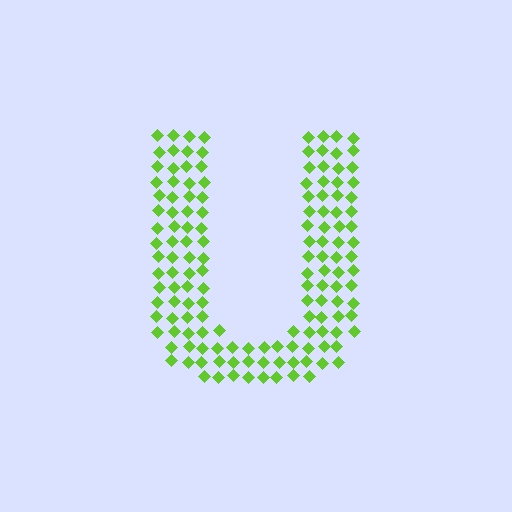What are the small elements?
The small elements are diamonds.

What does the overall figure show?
The overall figure shows the letter U.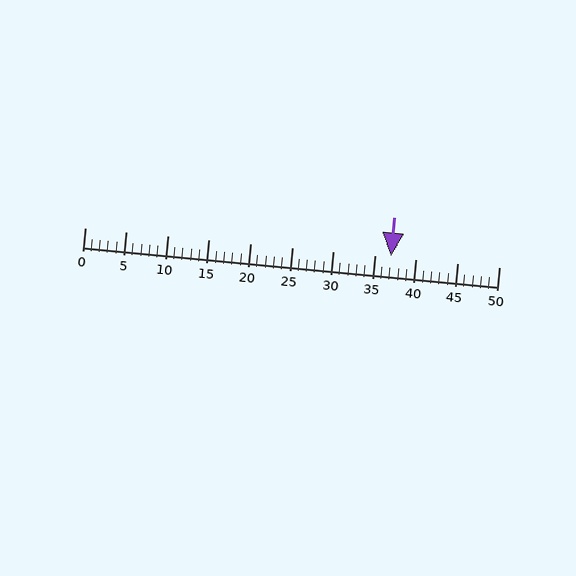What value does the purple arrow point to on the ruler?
The purple arrow points to approximately 37.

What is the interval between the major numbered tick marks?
The major tick marks are spaced 5 units apart.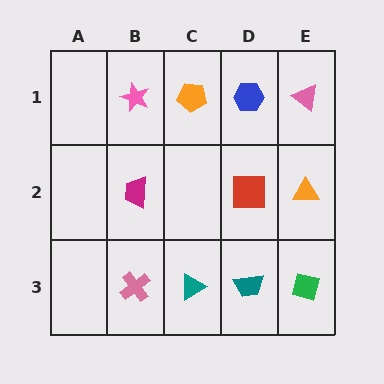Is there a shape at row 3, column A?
No, that cell is empty.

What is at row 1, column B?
A pink star.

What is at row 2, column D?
A red square.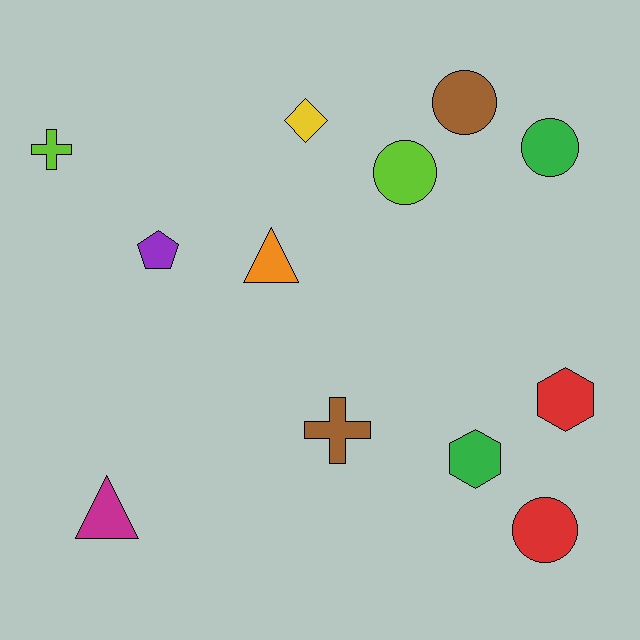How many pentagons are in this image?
There is 1 pentagon.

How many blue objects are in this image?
There are no blue objects.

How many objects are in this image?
There are 12 objects.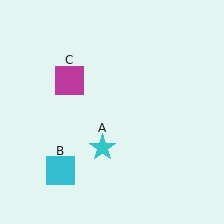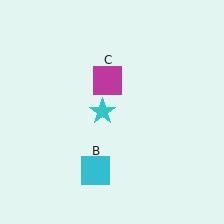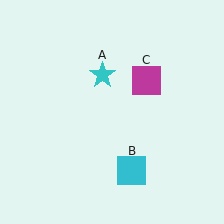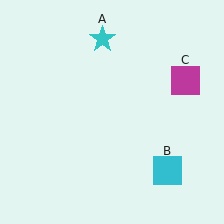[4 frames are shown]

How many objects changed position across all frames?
3 objects changed position: cyan star (object A), cyan square (object B), magenta square (object C).